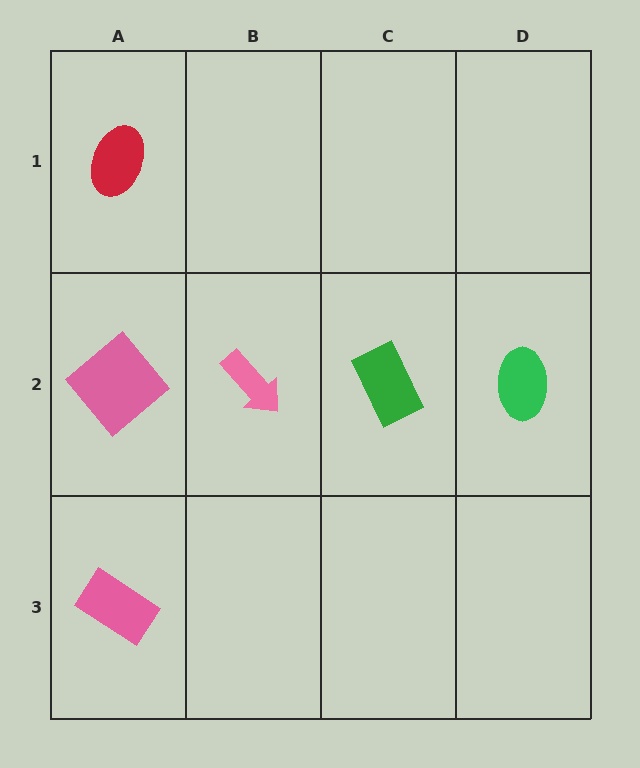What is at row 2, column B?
A pink arrow.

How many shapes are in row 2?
4 shapes.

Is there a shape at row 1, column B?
No, that cell is empty.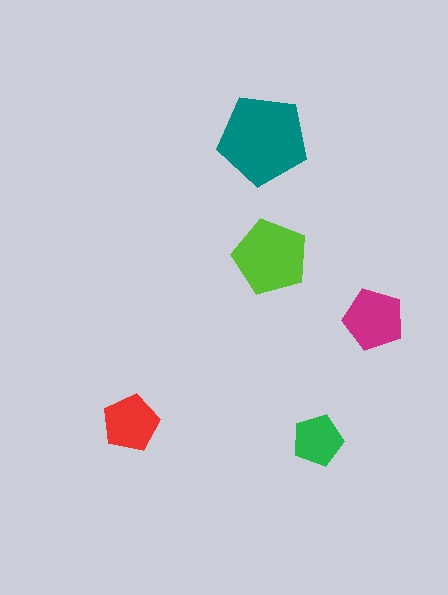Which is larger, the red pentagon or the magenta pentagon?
The magenta one.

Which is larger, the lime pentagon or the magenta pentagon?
The lime one.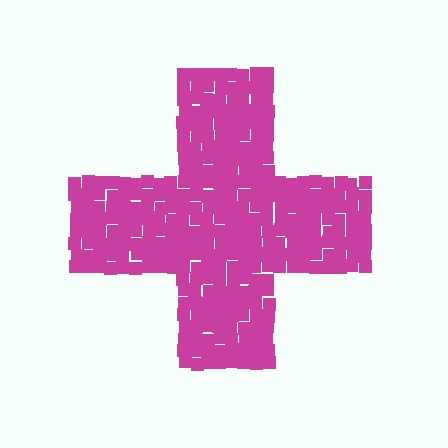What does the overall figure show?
The overall figure shows a cross.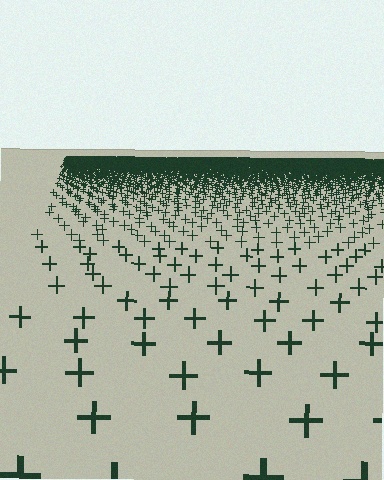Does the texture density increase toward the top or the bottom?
Density increases toward the top.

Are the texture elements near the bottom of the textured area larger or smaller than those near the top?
Larger. Near the bottom, elements are closer to the viewer and appear at a bigger on-screen size.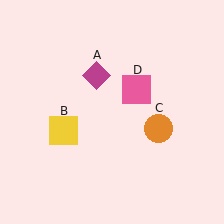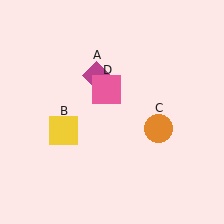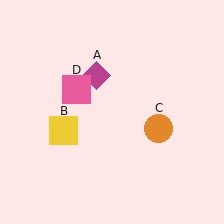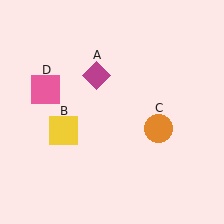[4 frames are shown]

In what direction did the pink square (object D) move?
The pink square (object D) moved left.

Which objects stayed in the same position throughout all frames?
Magenta diamond (object A) and yellow square (object B) and orange circle (object C) remained stationary.